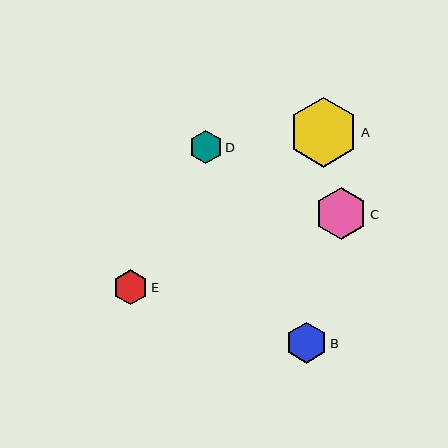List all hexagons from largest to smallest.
From largest to smallest: A, C, B, E, D.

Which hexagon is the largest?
Hexagon A is the largest with a size of approximately 69 pixels.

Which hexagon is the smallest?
Hexagon D is the smallest with a size of approximately 33 pixels.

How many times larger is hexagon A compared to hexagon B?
Hexagon A is approximately 1.7 times the size of hexagon B.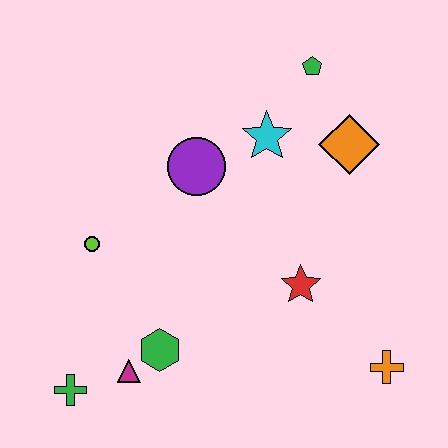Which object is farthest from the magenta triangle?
The green pentagon is farthest from the magenta triangle.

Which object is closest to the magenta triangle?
The green hexagon is closest to the magenta triangle.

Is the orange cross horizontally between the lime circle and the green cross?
No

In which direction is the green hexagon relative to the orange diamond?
The green hexagon is below the orange diamond.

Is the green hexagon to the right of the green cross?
Yes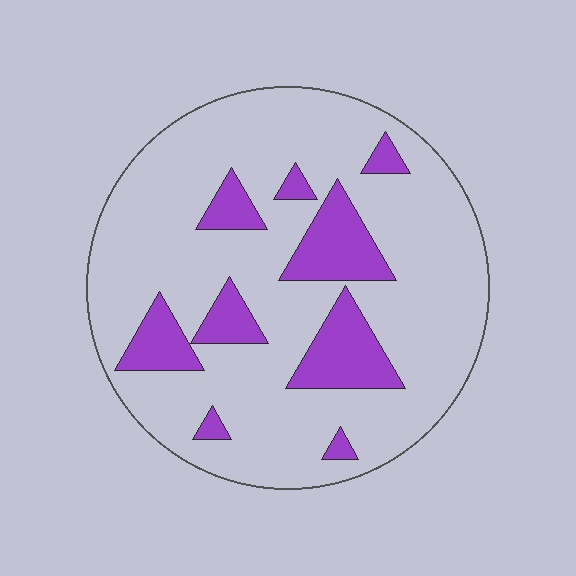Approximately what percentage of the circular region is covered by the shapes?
Approximately 20%.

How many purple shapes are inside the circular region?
9.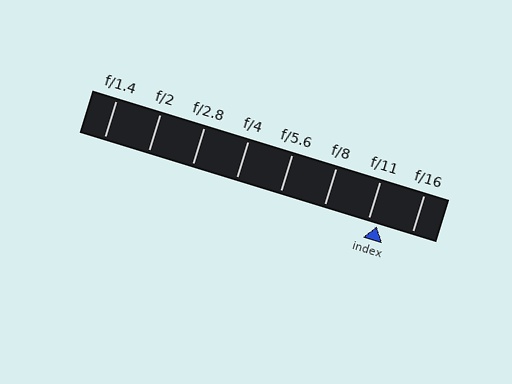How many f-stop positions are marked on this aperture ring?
There are 8 f-stop positions marked.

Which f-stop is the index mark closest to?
The index mark is closest to f/11.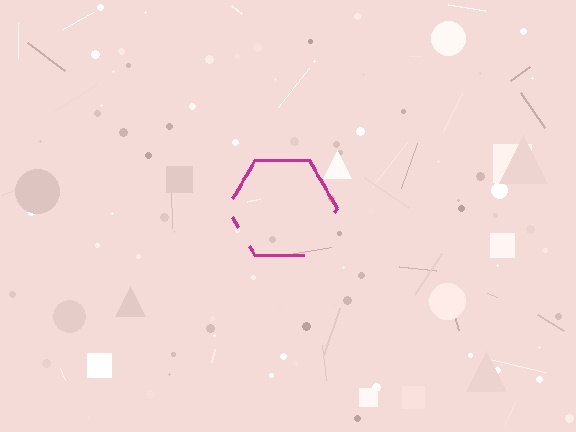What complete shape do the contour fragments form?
The contour fragments form a hexagon.